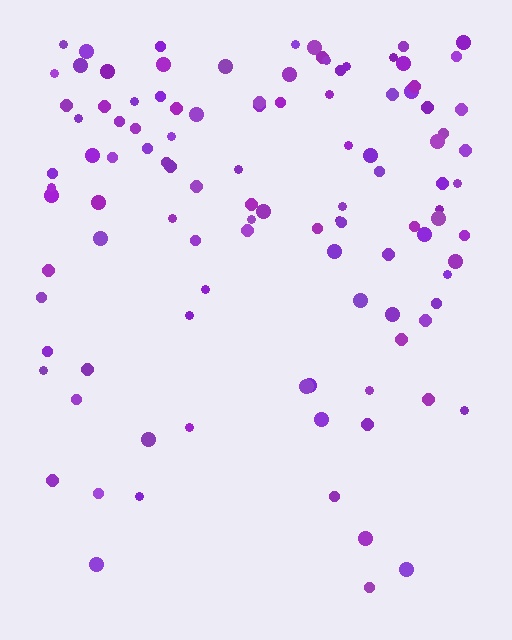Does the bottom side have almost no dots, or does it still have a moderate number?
Still a moderate number, just noticeably fewer than the top.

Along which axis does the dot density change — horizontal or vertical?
Vertical.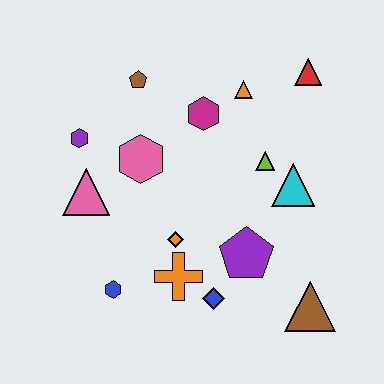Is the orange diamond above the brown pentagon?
No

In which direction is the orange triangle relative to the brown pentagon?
The orange triangle is to the right of the brown pentagon.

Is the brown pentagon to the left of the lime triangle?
Yes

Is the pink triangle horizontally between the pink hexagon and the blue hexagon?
No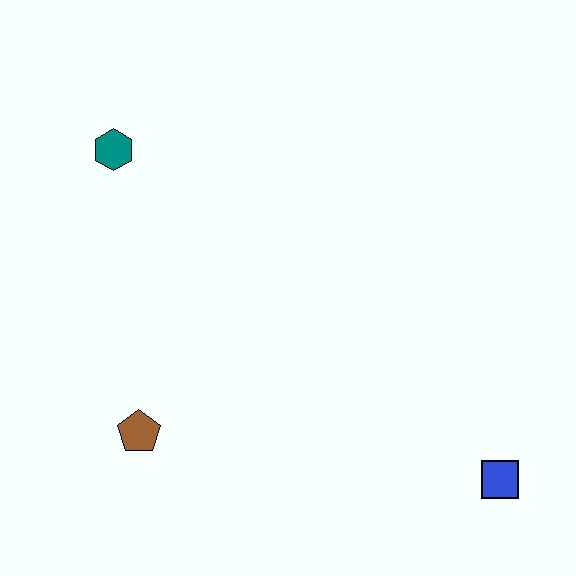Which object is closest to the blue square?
The brown pentagon is closest to the blue square.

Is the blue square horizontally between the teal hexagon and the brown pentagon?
No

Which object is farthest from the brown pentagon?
The blue square is farthest from the brown pentagon.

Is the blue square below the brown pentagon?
Yes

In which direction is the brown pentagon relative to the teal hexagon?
The brown pentagon is below the teal hexagon.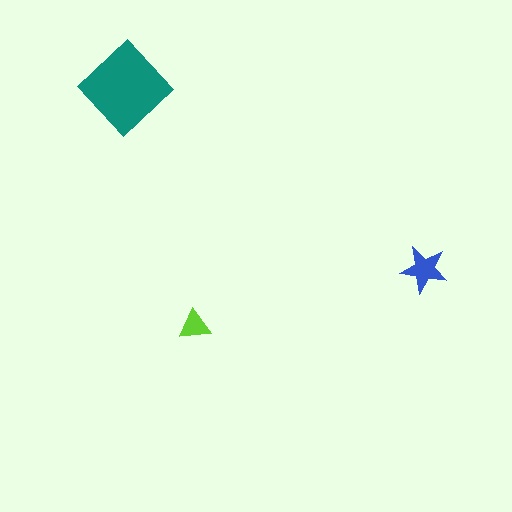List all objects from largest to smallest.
The teal diamond, the blue star, the lime triangle.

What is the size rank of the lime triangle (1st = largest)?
3rd.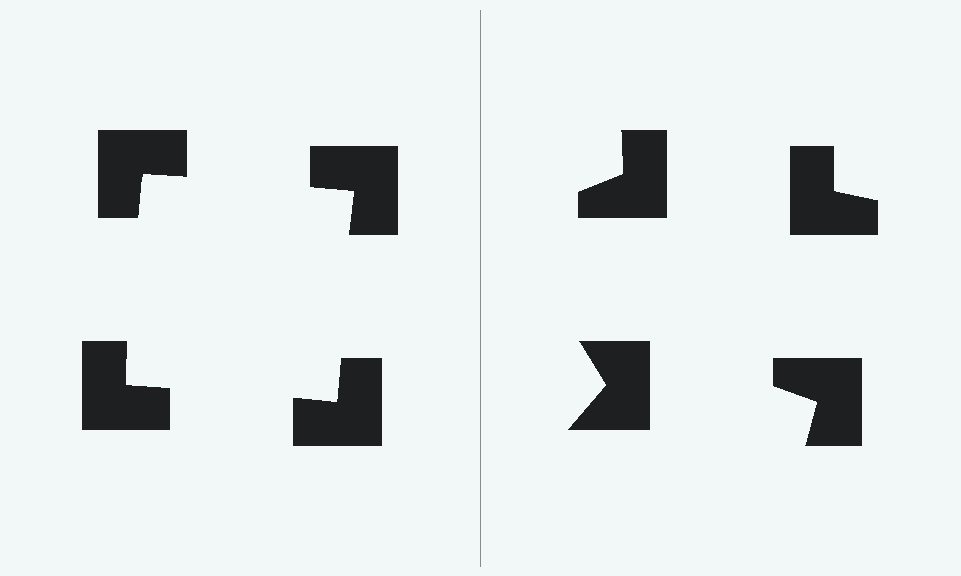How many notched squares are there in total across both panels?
8 — 4 on each side.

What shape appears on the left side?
An illusory square.